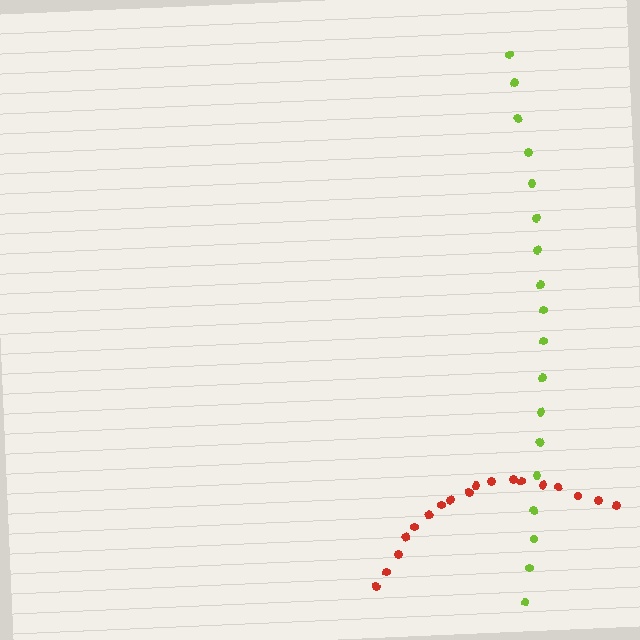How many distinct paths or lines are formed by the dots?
There are 2 distinct paths.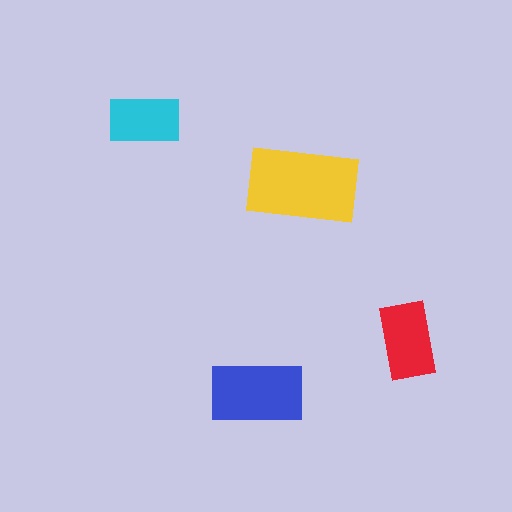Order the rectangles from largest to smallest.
the yellow one, the blue one, the red one, the cyan one.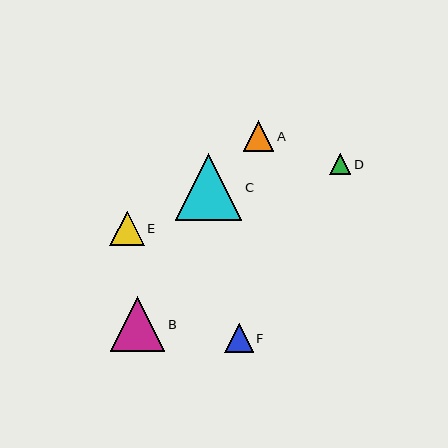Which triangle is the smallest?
Triangle D is the smallest with a size of approximately 21 pixels.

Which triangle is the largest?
Triangle C is the largest with a size of approximately 66 pixels.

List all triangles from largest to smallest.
From largest to smallest: C, B, E, A, F, D.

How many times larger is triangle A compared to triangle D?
Triangle A is approximately 1.5 times the size of triangle D.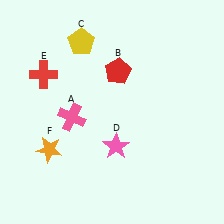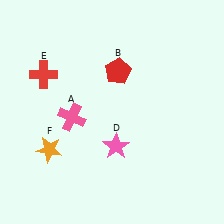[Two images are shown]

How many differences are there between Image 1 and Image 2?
There is 1 difference between the two images.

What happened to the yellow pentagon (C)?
The yellow pentagon (C) was removed in Image 2. It was in the top-left area of Image 1.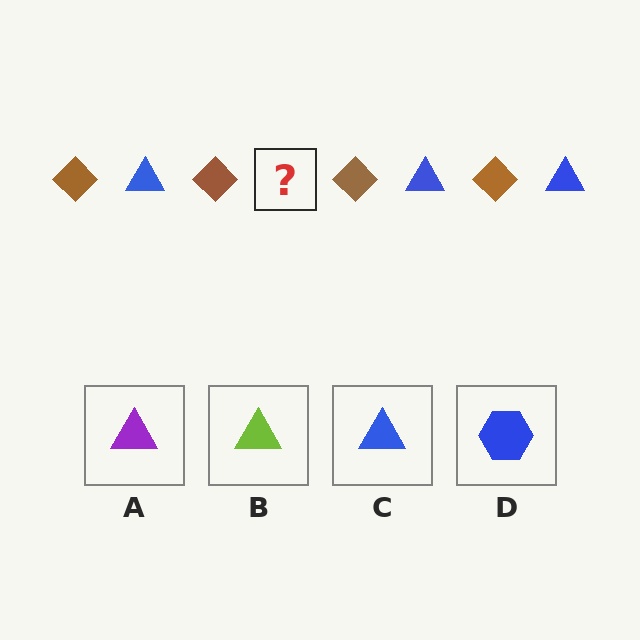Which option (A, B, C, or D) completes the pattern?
C.